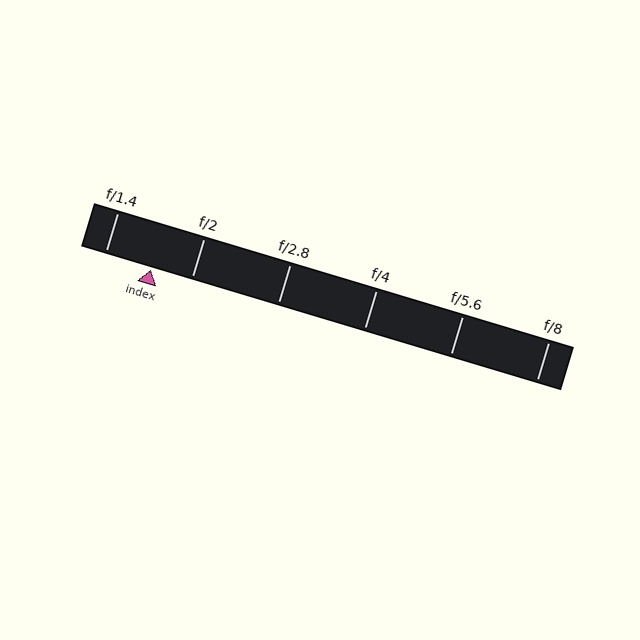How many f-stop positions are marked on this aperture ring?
There are 6 f-stop positions marked.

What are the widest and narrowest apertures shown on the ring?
The widest aperture shown is f/1.4 and the narrowest is f/8.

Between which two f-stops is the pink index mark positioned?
The index mark is between f/1.4 and f/2.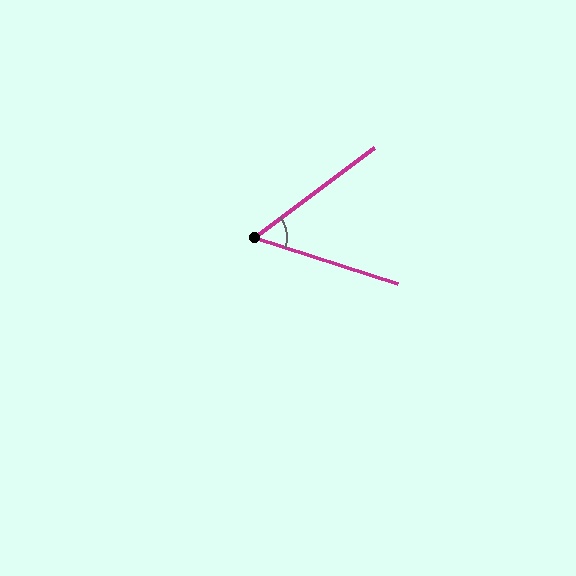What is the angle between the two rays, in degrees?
Approximately 55 degrees.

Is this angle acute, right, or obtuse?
It is acute.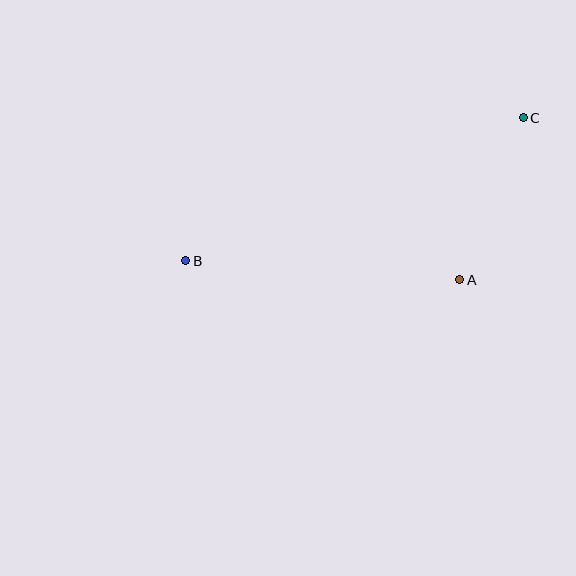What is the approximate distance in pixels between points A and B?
The distance between A and B is approximately 275 pixels.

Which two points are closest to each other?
Points A and C are closest to each other.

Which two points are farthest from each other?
Points B and C are farthest from each other.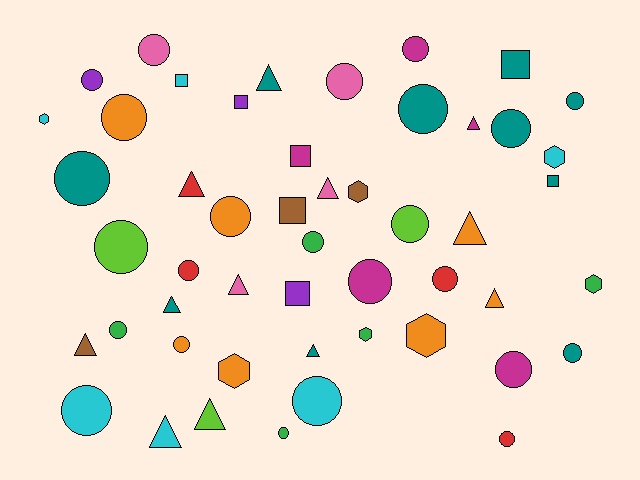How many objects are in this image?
There are 50 objects.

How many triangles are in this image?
There are 12 triangles.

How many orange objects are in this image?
There are 7 orange objects.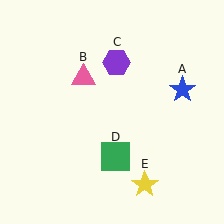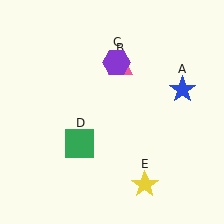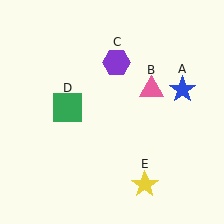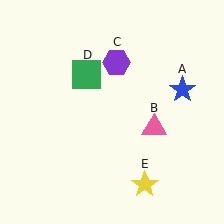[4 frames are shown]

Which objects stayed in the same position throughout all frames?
Blue star (object A) and purple hexagon (object C) and yellow star (object E) remained stationary.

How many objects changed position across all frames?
2 objects changed position: pink triangle (object B), green square (object D).